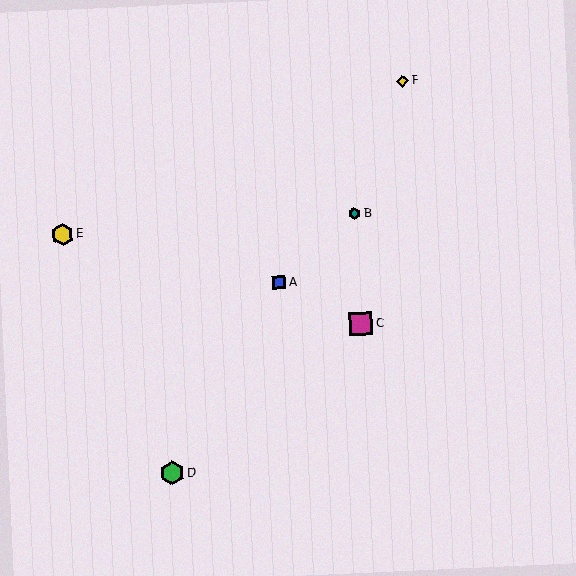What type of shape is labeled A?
Shape A is a blue square.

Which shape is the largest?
The green hexagon (labeled D) is the largest.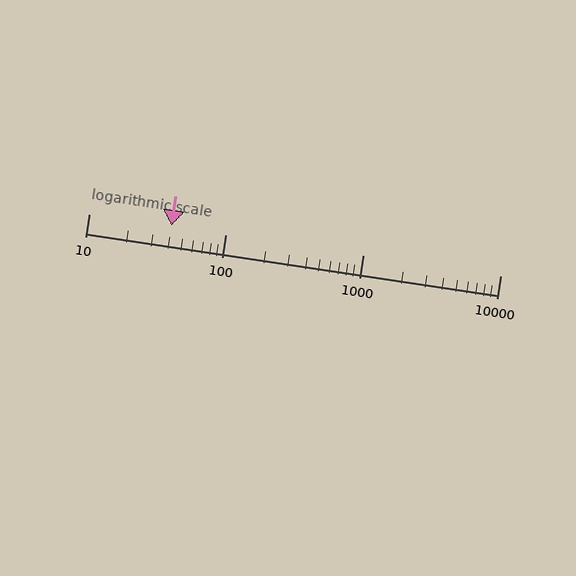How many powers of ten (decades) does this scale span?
The scale spans 3 decades, from 10 to 10000.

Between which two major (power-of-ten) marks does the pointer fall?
The pointer is between 10 and 100.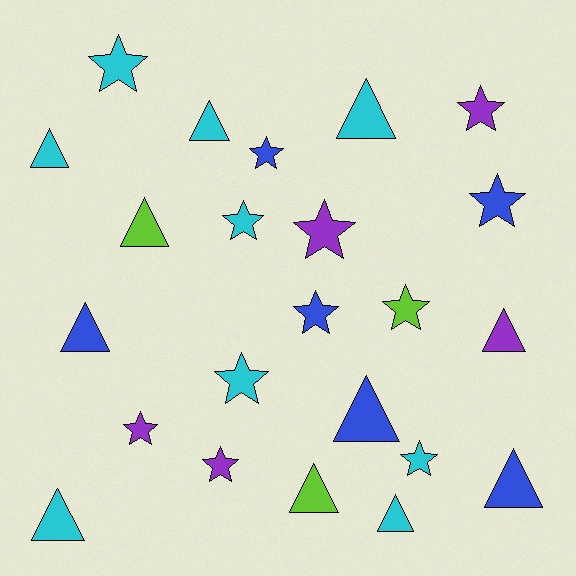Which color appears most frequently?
Cyan, with 9 objects.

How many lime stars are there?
There is 1 lime star.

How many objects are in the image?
There are 23 objects.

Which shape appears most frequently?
Star, with 12 objects.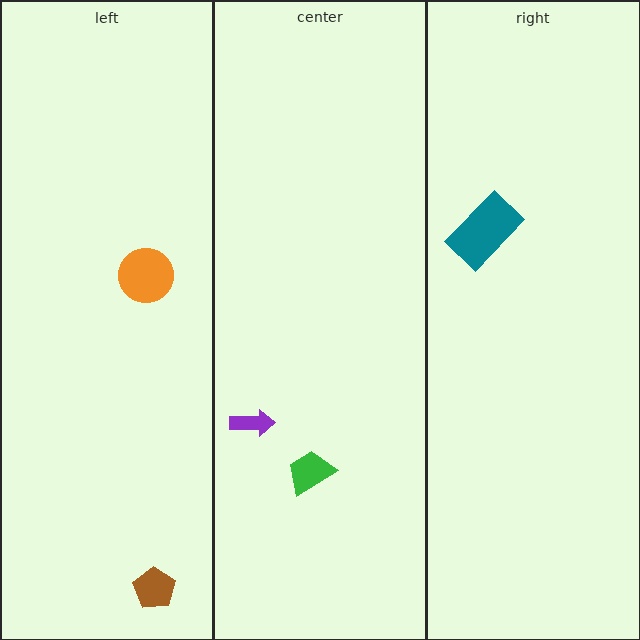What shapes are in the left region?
The orange circle, the brown pentagon.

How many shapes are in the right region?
1.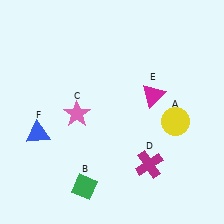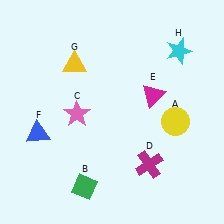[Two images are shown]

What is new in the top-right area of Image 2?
A cyan star (H) was added in the top-right area of Image 2.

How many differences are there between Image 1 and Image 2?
There are 2 differences between the two images.